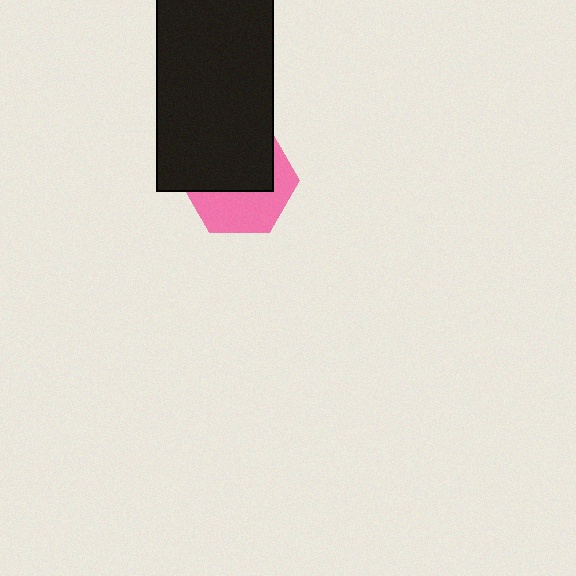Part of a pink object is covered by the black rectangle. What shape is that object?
It is a hexagon.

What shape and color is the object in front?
The object in front is a black rectangle.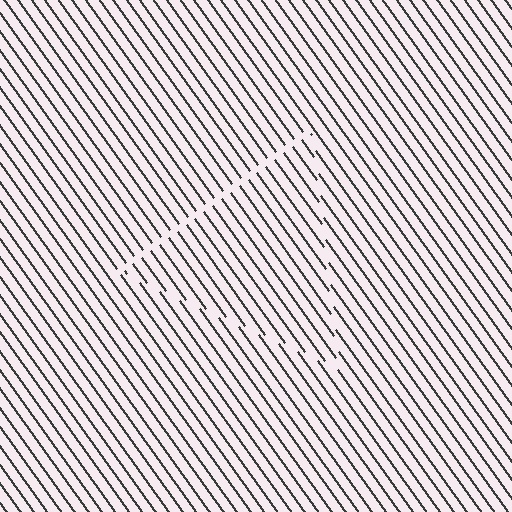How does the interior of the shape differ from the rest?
The interior of the shape contains the same grating, shifted by half a period — the contour is defined by the phase discontinuity where line-ends from the inner and outer gratings abut.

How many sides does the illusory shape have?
3 sides — the line-ends trace a triangle.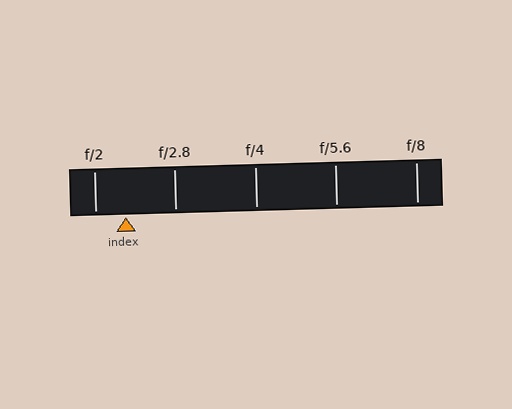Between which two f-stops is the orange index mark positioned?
The index mark is between f/2 and f/2.8.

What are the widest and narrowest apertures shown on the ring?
The widest aperture shown is f/2 and the narrowest is f/8.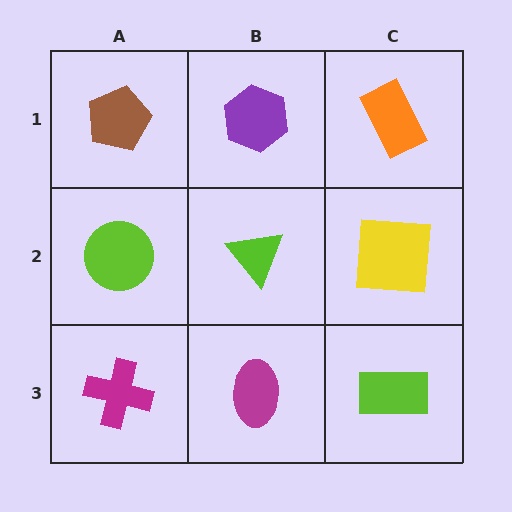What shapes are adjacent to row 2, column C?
An orange rectangle (row 1, column C), a lime rectangle (row 3, column C), a lime triangle (row 2, column B).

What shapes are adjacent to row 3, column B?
A lime triangle (row 2, column B), a magenta cross (row 3, column A), a lime rectangle (row 3, column C).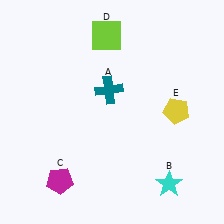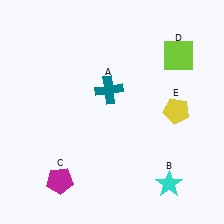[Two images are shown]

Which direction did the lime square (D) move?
The lime square (D) moved right.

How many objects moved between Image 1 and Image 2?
1 object moved between the two images.